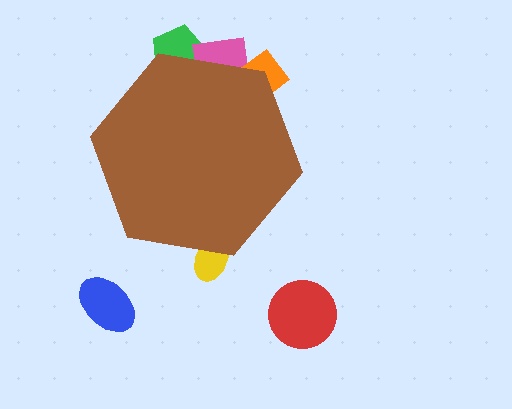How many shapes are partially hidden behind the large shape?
4 shapes are partially hidden.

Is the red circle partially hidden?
No, the red circle is fully visible.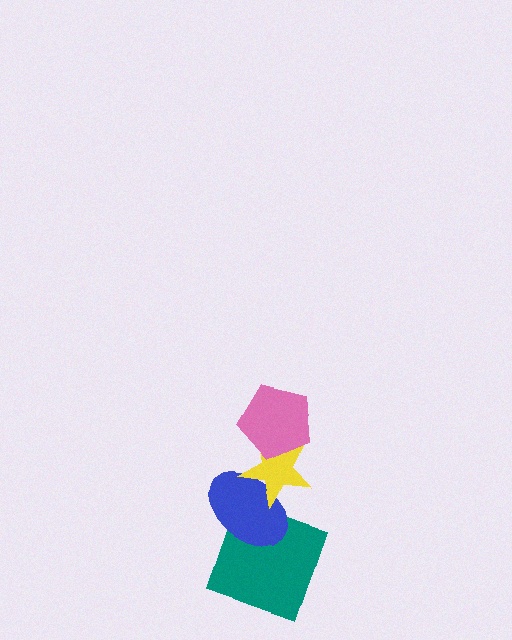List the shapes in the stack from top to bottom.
From top to bottom: the pink pentagon, the yellow star, the blue ellipse, the teal square.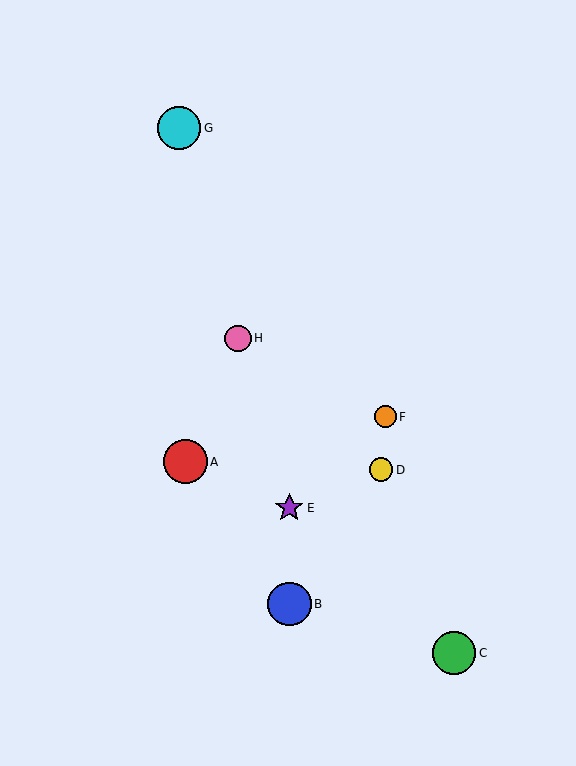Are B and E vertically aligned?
Yes, both are at x≈289.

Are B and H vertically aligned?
No, B is at x≈289 and H is at x≈238.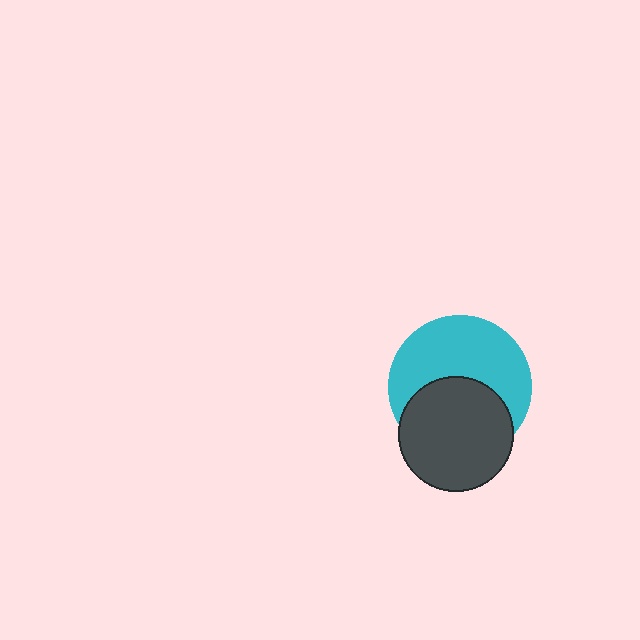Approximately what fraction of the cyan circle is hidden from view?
Roughly 44% of the cyan circle is hidden behind the dark gray circle.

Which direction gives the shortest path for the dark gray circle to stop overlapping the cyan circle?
Moving down gives the shortest separation.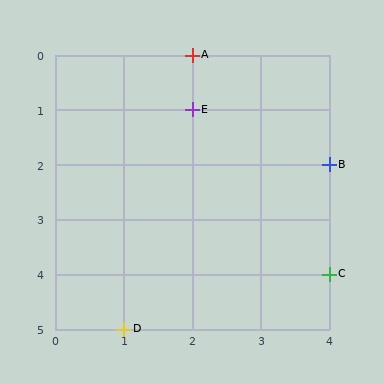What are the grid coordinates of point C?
Point C is at grid coordinates (4, 4).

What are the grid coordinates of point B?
Point B is at grid coordinates (4, 2).